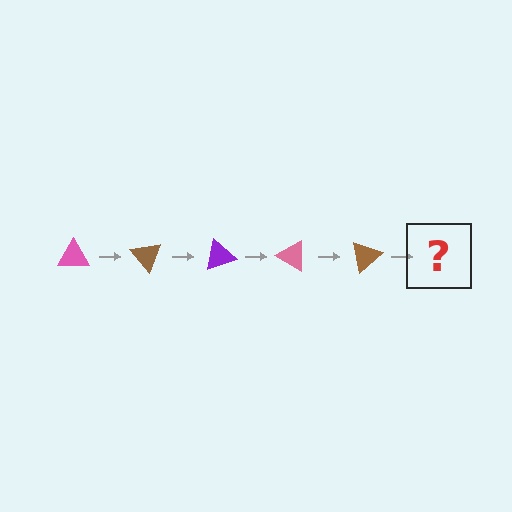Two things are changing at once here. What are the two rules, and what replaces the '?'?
The two rules are that it rotates 50 degrees each step and the color cycles through pink, brown, and purple. The '?' should be a purple triangle, rotated 250 degrees from the start.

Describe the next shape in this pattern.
It should be a purple triangle, rotated 250 degrees from the start.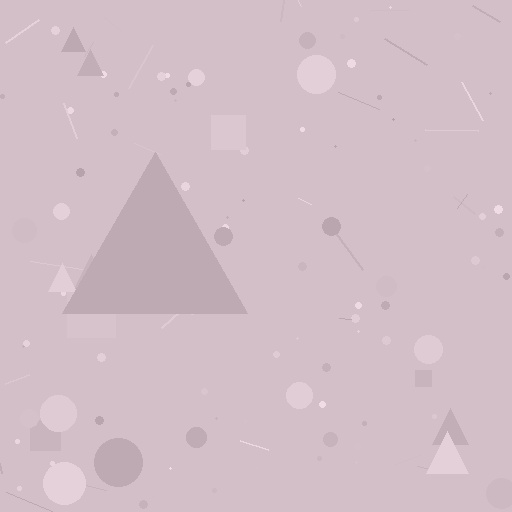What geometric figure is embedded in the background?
A triangle is embedded in the background.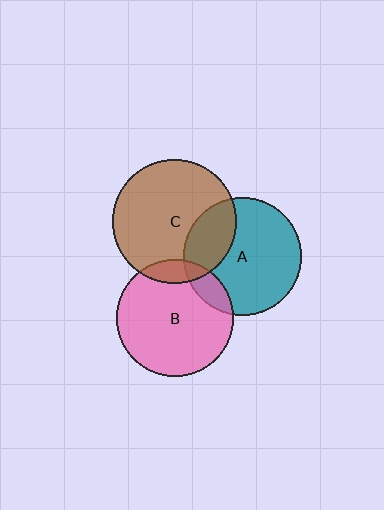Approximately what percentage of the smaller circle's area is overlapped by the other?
Approximately 10%.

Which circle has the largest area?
Circle C (brown).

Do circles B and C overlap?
Yes.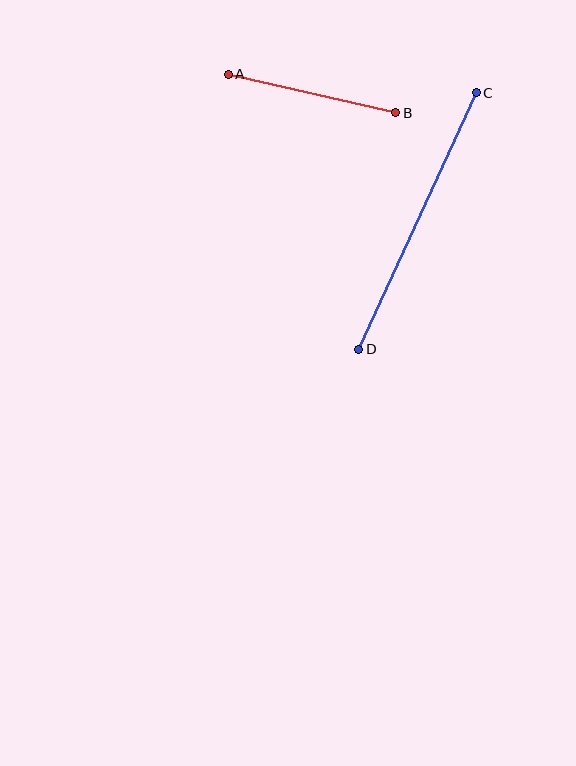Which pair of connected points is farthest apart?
Points C and D are farthest apart.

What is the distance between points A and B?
The distance is approximately 172 pixels.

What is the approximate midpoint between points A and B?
The midpoint is at approximately (312, 93) pixels.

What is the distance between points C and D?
The distance is approximately 282 pixels.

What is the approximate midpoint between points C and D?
The midpoint is at approximately (417, 221) pixels.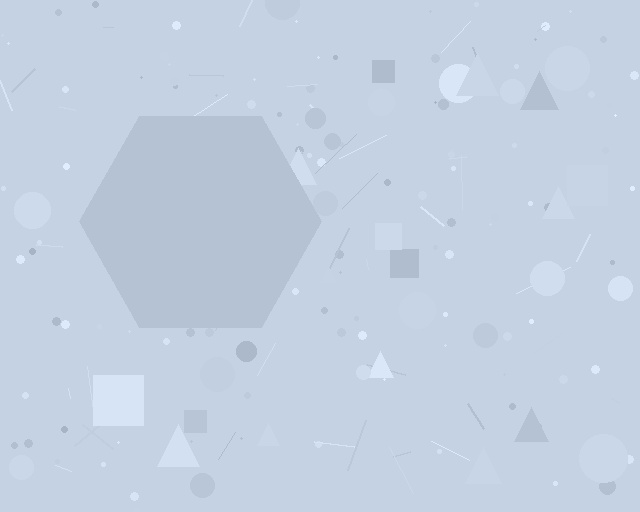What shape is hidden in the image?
A hexagon is hidden in the image.